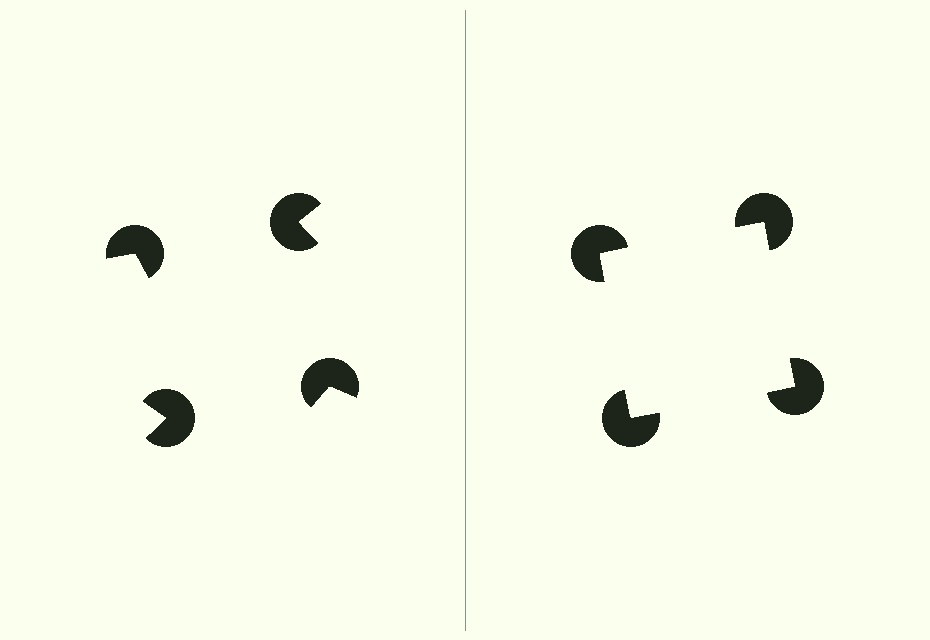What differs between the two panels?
The pac-man discs are positioned identically on both sides; only the wedge orientations differ. On the right they align to a square; on the left they are misaligned.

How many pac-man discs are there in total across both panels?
8 — 4 on each side.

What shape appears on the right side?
An illusory square.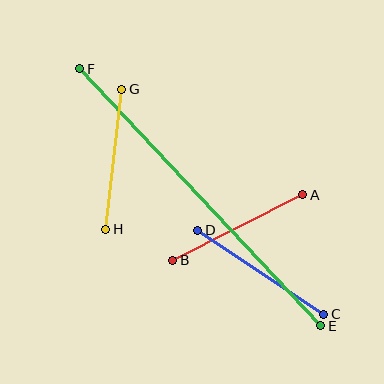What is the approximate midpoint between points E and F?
The midpoint is at approximately (200, 197) pixels.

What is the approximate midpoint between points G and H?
The midpoint is at approximately (114, 159) pixels.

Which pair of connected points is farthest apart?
Points E and F are farthest apart.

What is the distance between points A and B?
The distance is approximately 145 pixels.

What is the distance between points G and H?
The distance is approximately 141 pixels.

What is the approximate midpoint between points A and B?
The midpoint is at approximately (238, 227) pixels.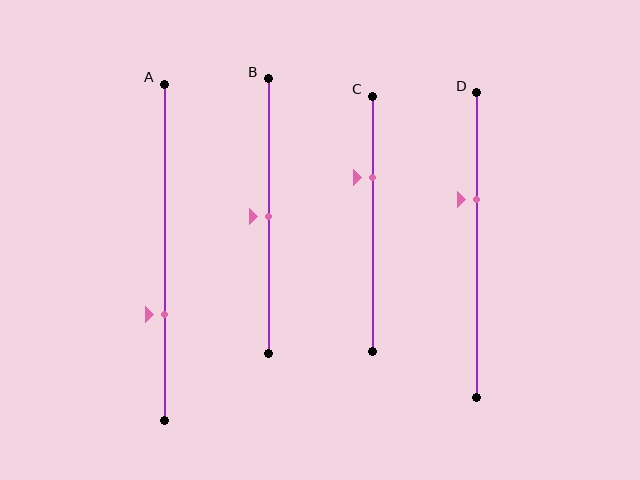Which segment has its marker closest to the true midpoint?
Segment B has its marker closest to the true midpoint.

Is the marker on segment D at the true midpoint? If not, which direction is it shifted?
No, the marker on segment D is shifted upward by about 15% of the segment length.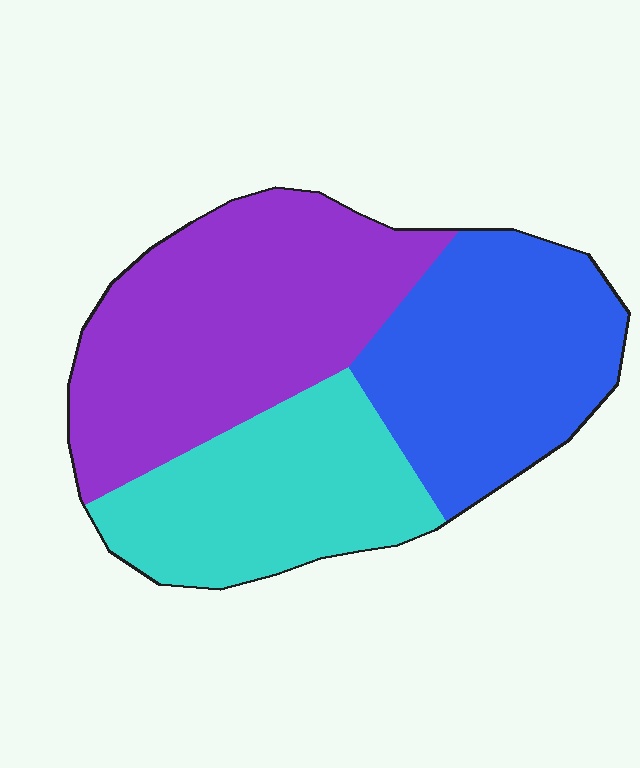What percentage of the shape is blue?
Blue takes up between a quarter and a half of the shape.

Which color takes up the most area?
Purple, at roughly 40%.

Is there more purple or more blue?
Purple.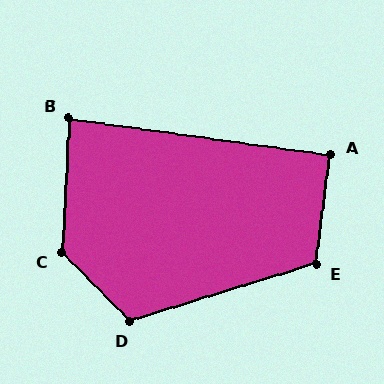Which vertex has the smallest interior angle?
B, at approximately 85 degrees.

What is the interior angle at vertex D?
Approximately 118 degrees (obtuse).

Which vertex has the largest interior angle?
C, at approximately 132 degrees.